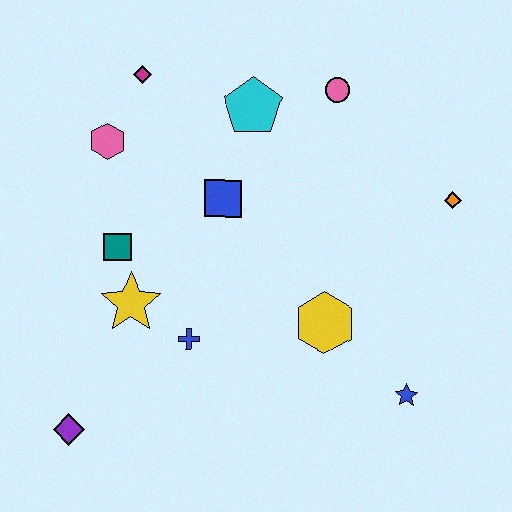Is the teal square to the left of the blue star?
Yes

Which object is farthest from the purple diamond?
The orange diamond is farthest from the purple diamond.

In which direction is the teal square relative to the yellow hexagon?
The teal square is to the left of the yellow hexagon.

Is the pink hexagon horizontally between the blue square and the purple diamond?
Yes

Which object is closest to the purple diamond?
The yellow star is closest to the purple diamond.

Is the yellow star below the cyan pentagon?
Yes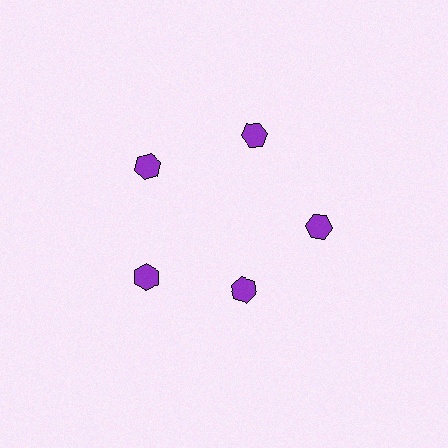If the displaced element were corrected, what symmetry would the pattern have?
It would have 5-fold rotational symmetry — the pattern would map onto itself every 72 degrees.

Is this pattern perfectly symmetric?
No. The 5 purple hexagons are arranged in a ring, but one element near the 5 o'clock position is pulled inward toward the center, breaking the 5-fold rotational symmetry.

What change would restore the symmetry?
The symmetry would be restored by moving it outward, back onto the ring so that all 5 hexagons sit at equal angles and equal distance from the center.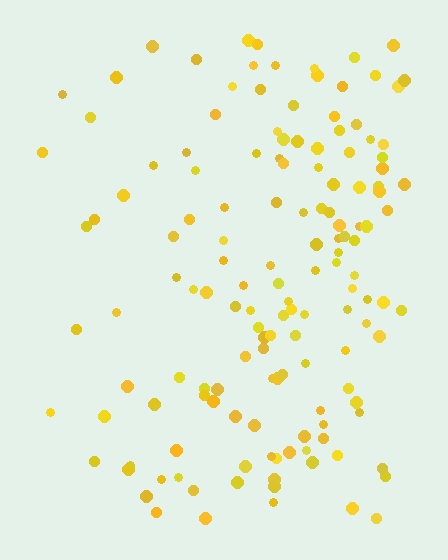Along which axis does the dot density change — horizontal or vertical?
Horizontal.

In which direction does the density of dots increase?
From left to right, with the right side densest.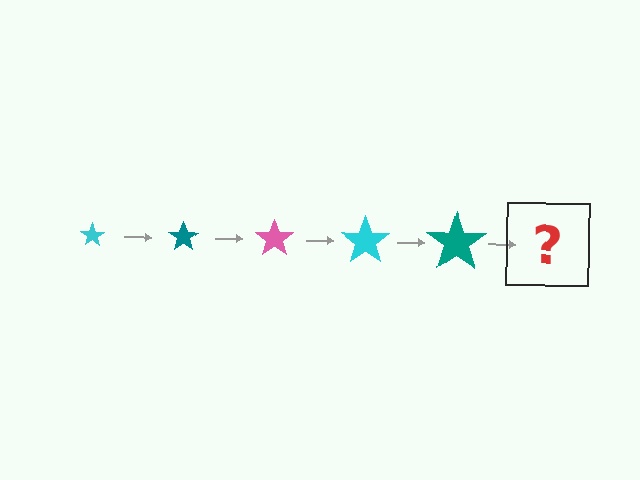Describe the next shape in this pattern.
It should be a pink star, larger than the previous one.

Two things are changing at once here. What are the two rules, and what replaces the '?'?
The two rules are that the star grows larger each step and the color cycles through cyan, teal, and pink. The '?' should be a pink star, larger than the previous one.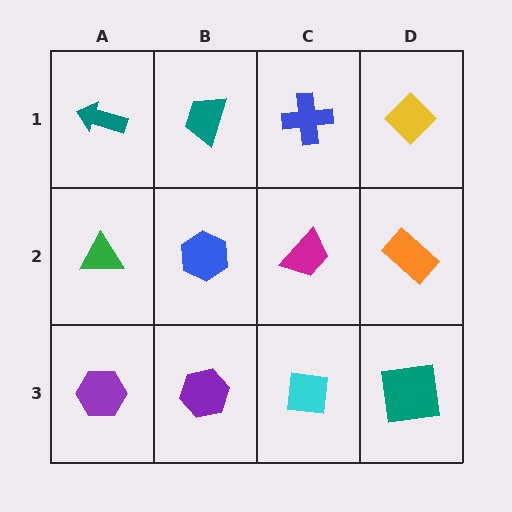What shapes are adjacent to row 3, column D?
An orange rectangle (row 2, column D), a cyan square (row 3, column C).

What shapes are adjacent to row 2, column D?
A yellow diamond (row 1, column D), a teal square (row 3, column D), a magenta trapezoid (row 2, column C).